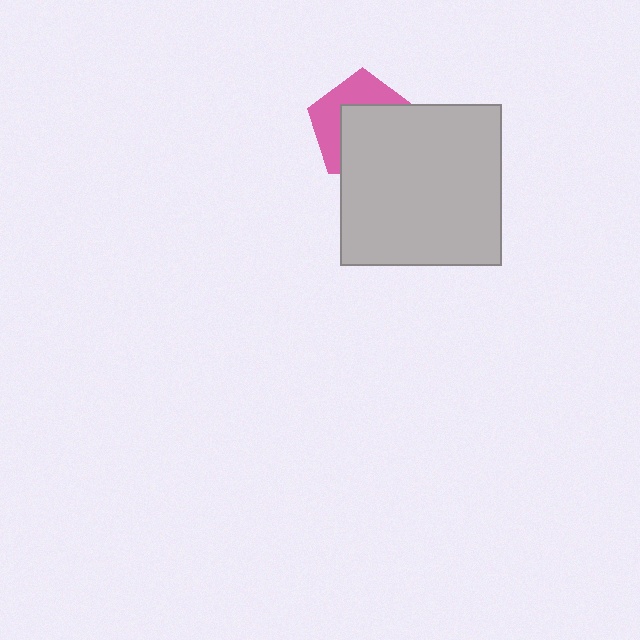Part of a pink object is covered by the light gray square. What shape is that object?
It is a pentagon.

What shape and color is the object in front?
The object in front is a light gray square.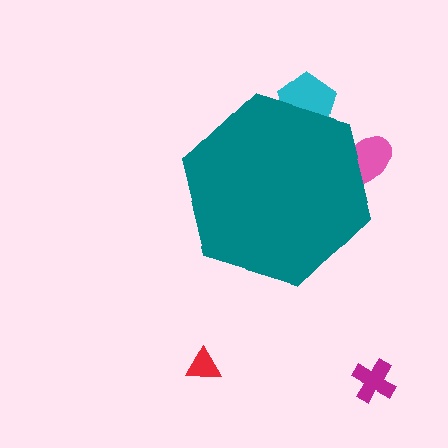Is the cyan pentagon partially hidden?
Yes, the cyan pentagon is partially hidden behind the teal hexagon.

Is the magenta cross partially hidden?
No, the magenta cross is fully visible.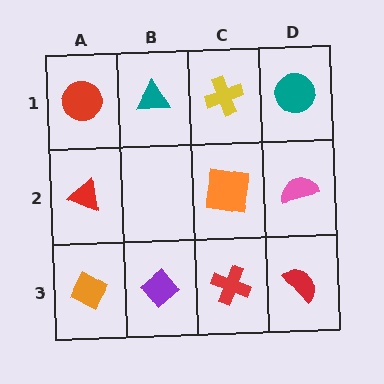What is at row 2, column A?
A red triangle.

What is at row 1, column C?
A yellow cross.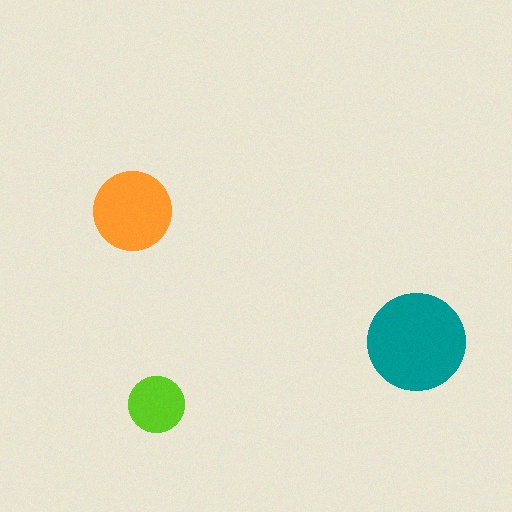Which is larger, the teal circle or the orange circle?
The teal one.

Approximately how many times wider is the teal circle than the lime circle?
About 1.5 times wider.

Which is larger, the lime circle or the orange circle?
The orange one.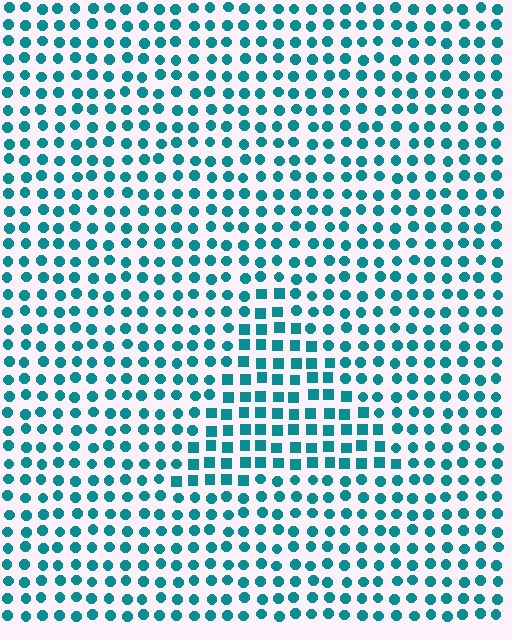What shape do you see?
I see a triangle.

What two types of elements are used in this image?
The image uses squares inside the triangle region and circles outside it.